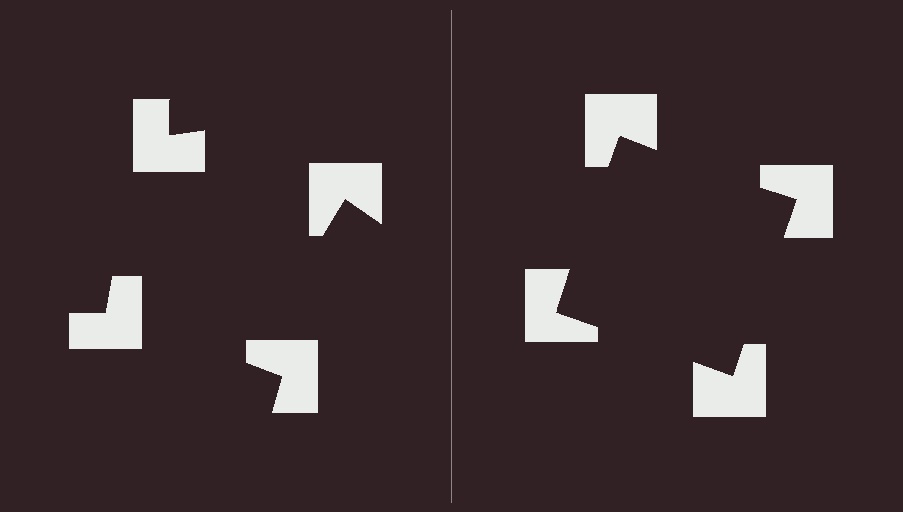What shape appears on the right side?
An illusory square.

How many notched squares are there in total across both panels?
8 — 4 on each side.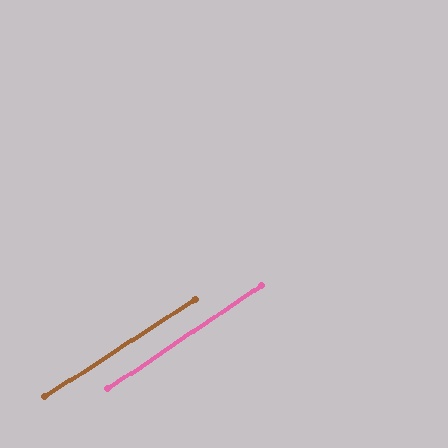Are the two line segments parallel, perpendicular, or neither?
Parallel — their directions differ by only 0.7°.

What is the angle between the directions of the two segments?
Approximately 1 degree.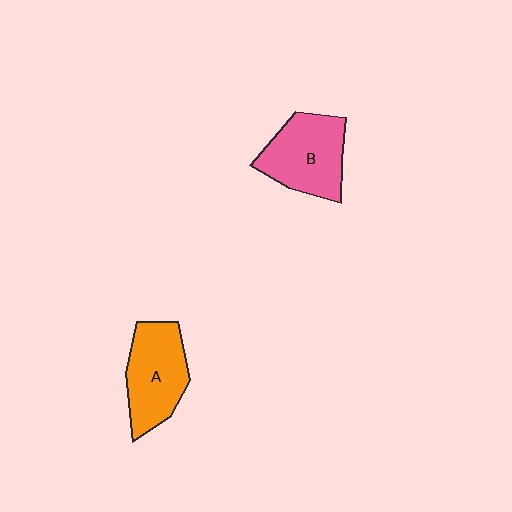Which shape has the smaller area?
Shape A (orange).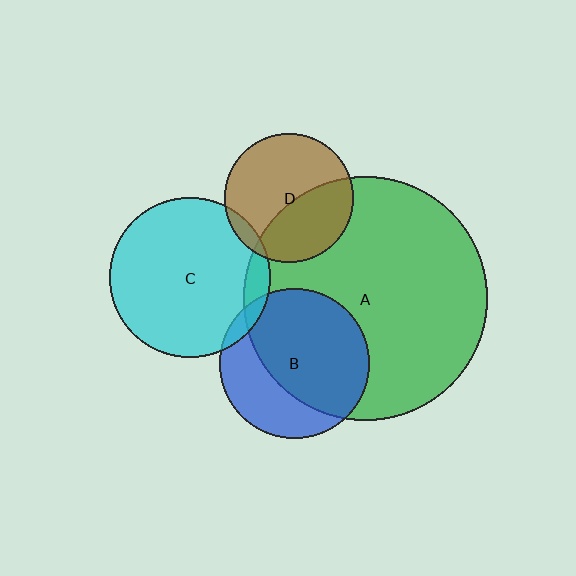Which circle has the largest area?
Circle A (green).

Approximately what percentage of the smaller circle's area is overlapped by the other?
Approximately 40%.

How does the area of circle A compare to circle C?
Approximately 2.3 times.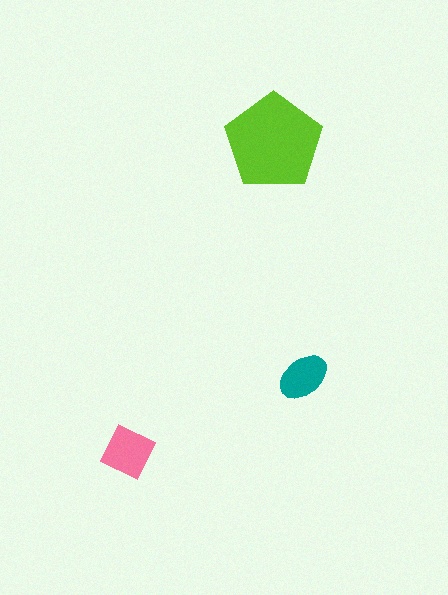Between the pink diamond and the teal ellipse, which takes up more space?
The pink diamond.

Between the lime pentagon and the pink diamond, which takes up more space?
The lime pentagon.